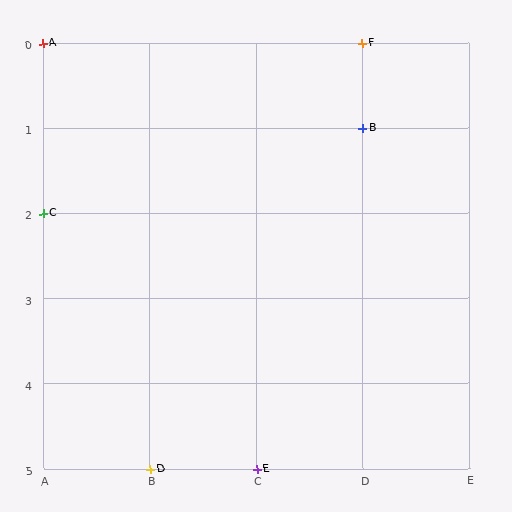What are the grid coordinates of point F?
Point F is at grid coordinates (D, 0).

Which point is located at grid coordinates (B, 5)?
Point D is at (B, 5).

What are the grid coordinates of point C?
Point C is at grid coordinates (A, 2).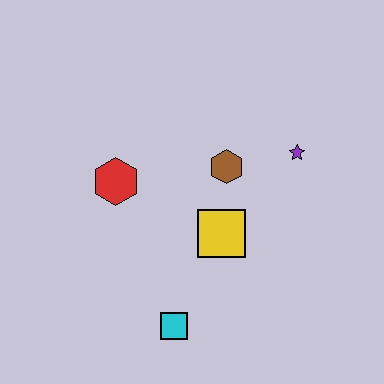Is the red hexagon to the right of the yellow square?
No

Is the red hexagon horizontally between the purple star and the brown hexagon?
No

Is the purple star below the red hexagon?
No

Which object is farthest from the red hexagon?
The purple star is farthest from the red hexagon.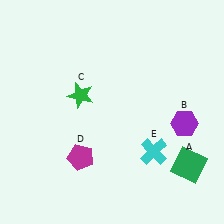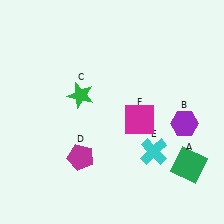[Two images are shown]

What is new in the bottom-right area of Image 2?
A magenta square (F) was added in the bottom-right area of Image 2.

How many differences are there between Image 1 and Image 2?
There is 1 difference between the two images.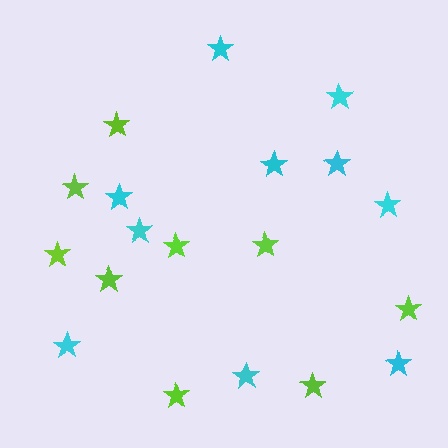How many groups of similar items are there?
There are 2 groups: one group of lime stars (9) and one group of cyan stars (10).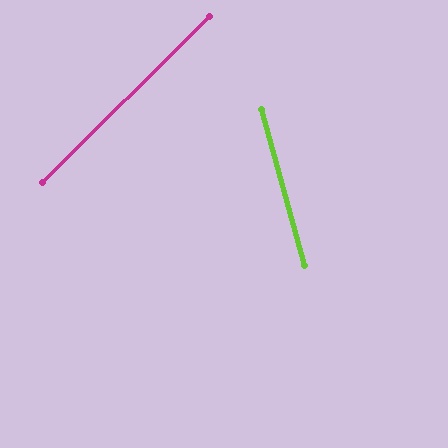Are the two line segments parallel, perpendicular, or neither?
Neither parallel nor perpendicular — they differ by about 61°.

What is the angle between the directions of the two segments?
Approximately 61 degrees.